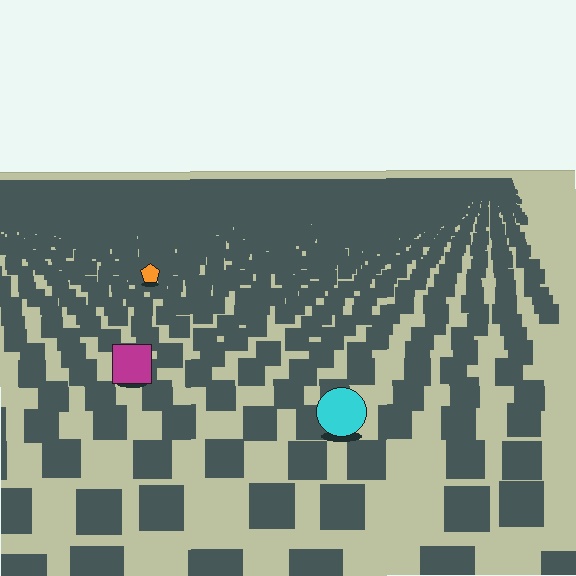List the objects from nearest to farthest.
From nearest to farthest: the cyan circle, the magenta square, the orange pentagon.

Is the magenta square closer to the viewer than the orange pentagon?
Yes. The magenta square is closer — you can tell from the texture gradient: the ground texture is coarser near it.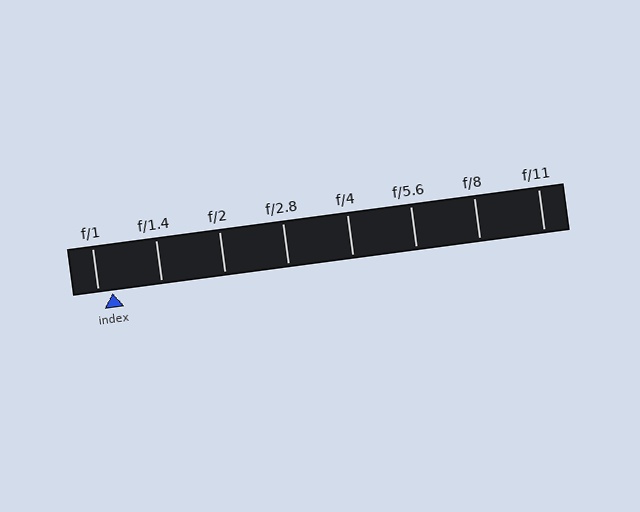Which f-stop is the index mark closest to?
The index mark is closest to f/1.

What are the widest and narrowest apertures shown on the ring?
The widest aperture shown is f/1 and the narrowest is f/11.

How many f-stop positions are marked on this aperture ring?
There are 8 f-stop positions marked.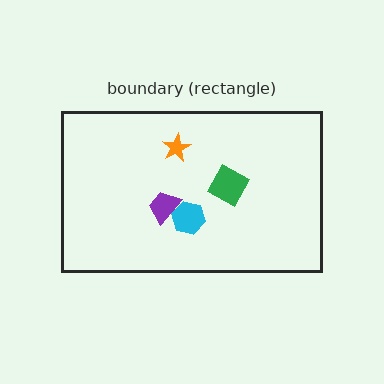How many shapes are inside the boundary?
4 inside, 0 outside.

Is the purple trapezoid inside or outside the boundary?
Inside.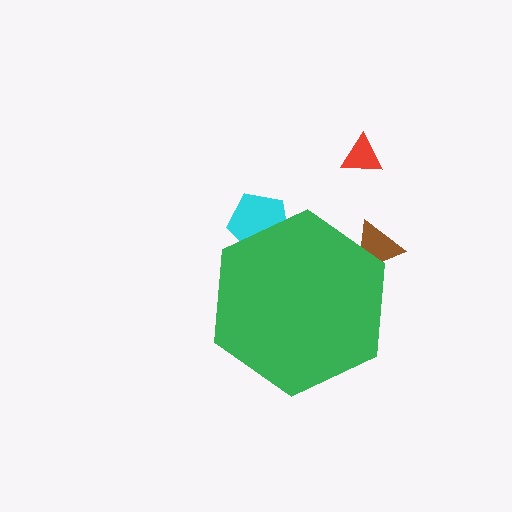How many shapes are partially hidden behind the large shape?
2 shapes are partially hidden.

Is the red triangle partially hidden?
No, the red triangle is fully visible.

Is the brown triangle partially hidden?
Yes, the brown triangle is partially hidden behind the green hexagon.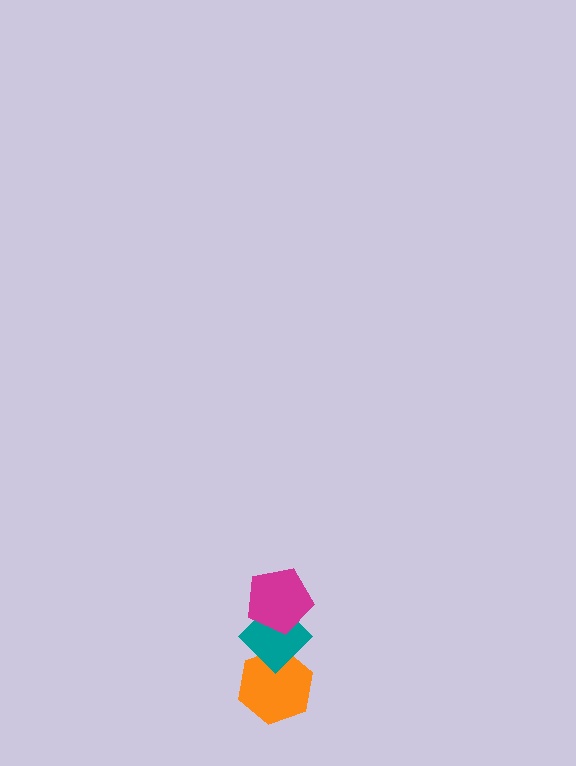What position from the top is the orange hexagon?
The orange hexagon is 3rd from the top.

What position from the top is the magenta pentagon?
The magenta pentagon is 1st from the top.